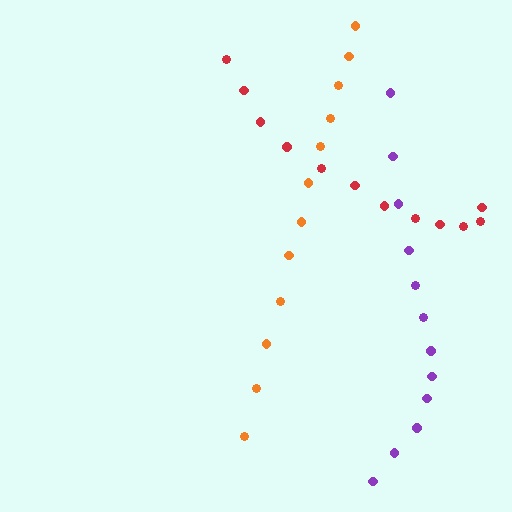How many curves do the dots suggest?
There are 3 distinct paths.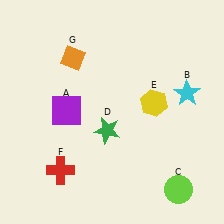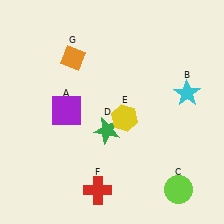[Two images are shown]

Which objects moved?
The objects that moved are: the yellow hexagon (E), the red cross (F).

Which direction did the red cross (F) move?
The red cross (F) moved right.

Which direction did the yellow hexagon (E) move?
The yellow hexagon (E) moved left.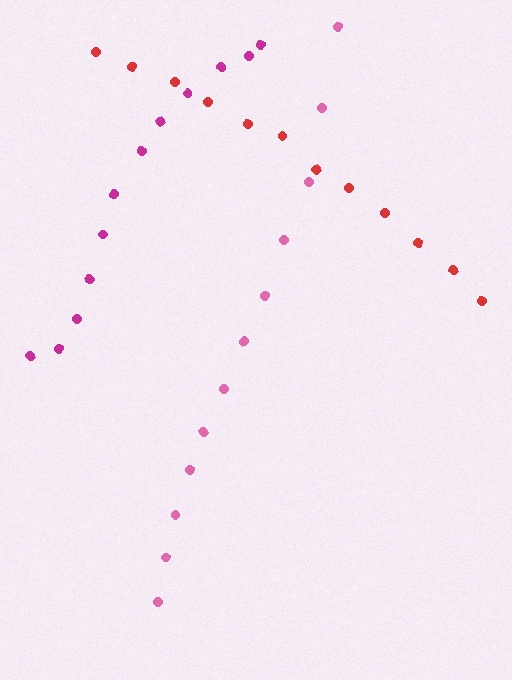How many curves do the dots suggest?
There are 3 distinct paths.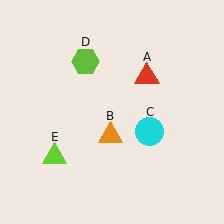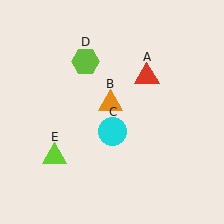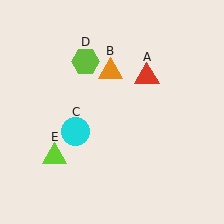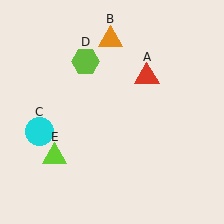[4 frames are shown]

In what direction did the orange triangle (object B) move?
The orange triangle (object B) moved up.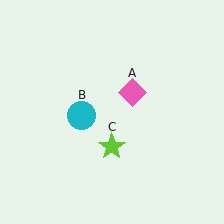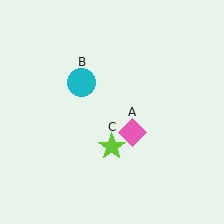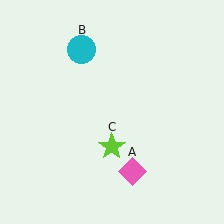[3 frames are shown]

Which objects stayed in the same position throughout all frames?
Lime star (object C) remained stationary.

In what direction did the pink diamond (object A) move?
The pink diamond (object A) moved down.